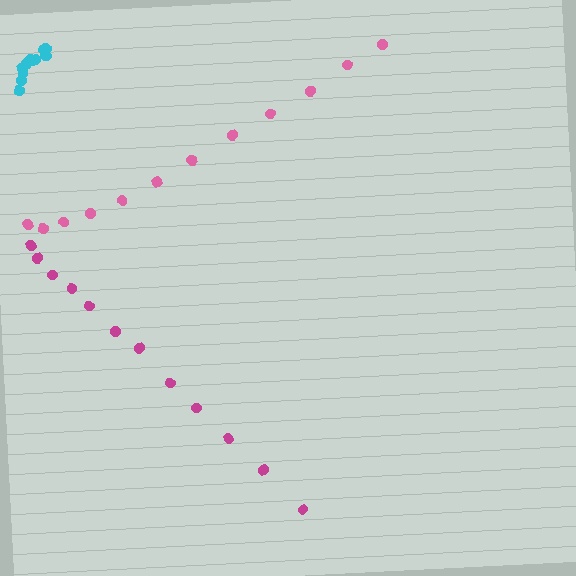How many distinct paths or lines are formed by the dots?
There are 3 distinct paths.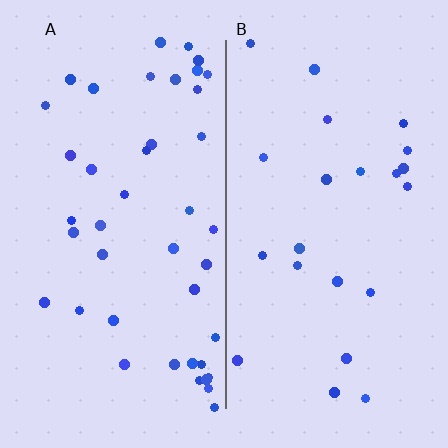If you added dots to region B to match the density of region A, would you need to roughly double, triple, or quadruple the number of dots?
Approximately double.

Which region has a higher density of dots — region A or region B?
A (the left).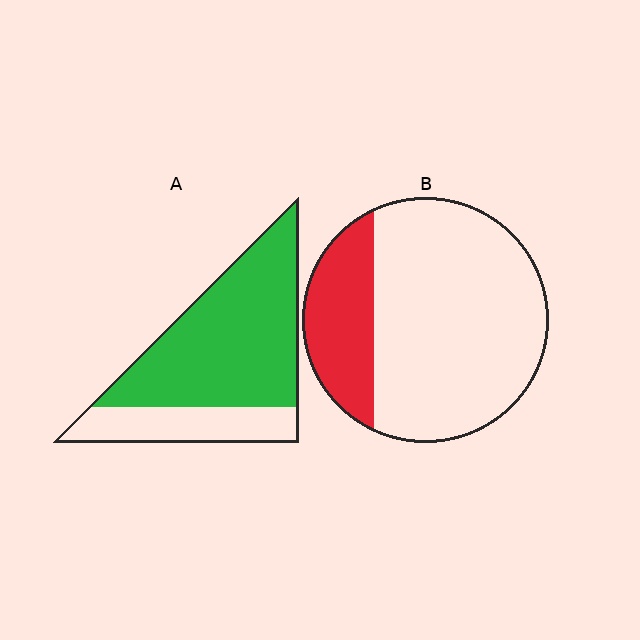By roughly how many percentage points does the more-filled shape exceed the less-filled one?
By roughly 50 percentage points (A over B).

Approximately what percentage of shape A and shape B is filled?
A is approximately 75% and B is approximately 25%.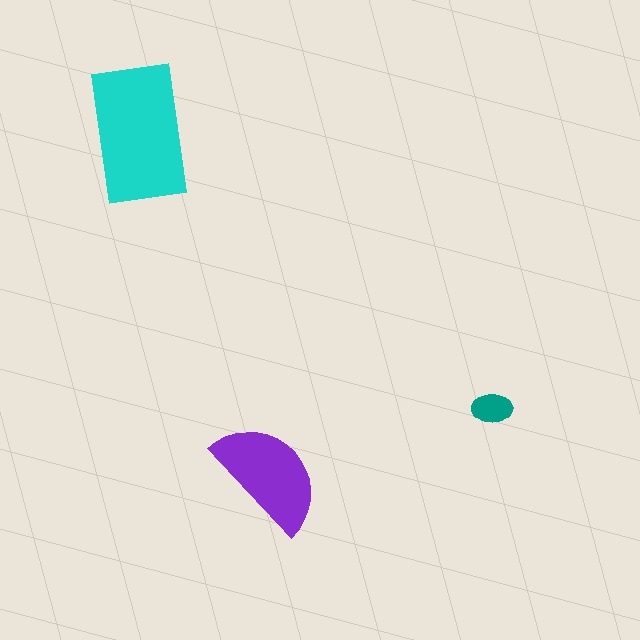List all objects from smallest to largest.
The teal ellipse, the purple semicircle, the cyan rectangle.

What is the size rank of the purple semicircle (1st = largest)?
2nd.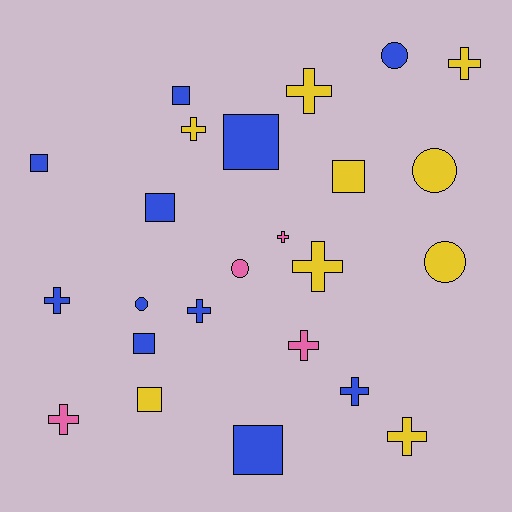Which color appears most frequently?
Blue, with 11 objects.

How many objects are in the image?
There are 24 objects.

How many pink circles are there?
There is 1 pink circle.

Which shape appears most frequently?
Cross, with 11 objects.